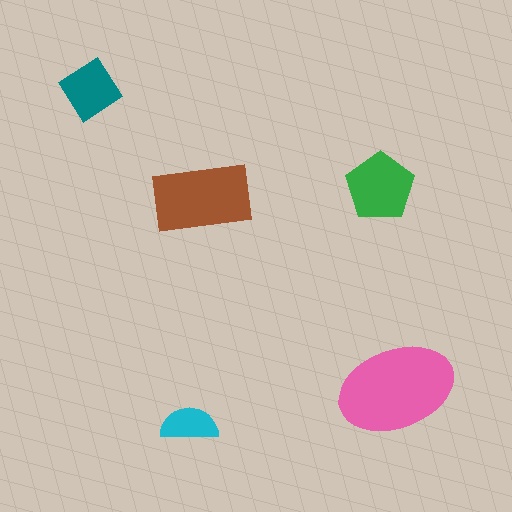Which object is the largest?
The pink ellipse.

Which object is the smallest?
The cyan semicircle.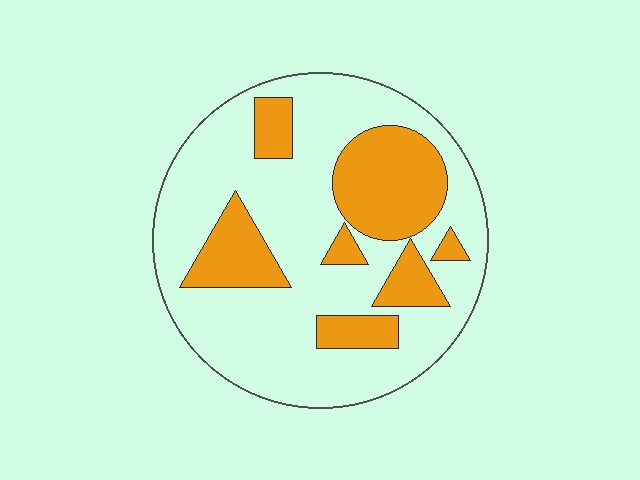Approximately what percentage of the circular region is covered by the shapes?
Approximately 30%.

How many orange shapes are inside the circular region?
7.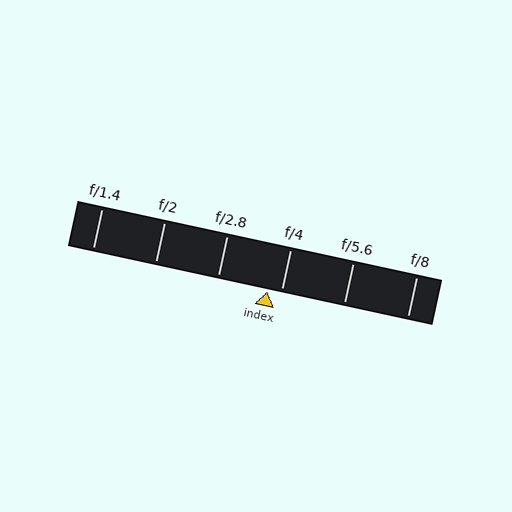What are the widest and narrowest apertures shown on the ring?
The widest aperture shown is f/1.4 and the narrowest is f/8.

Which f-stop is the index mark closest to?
The index mark is closest to f/4.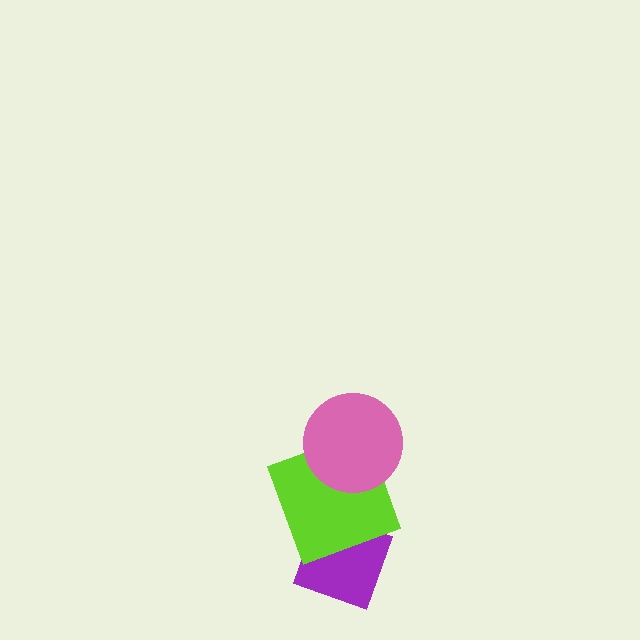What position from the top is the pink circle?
The pink circle is 1st from the top.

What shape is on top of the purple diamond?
The lime square is on top of the purple diamond.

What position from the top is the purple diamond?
The purple diamond is 3rd from the top.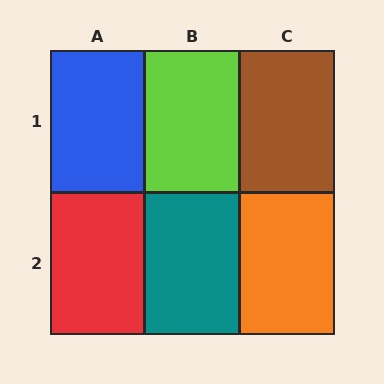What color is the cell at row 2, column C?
Orange.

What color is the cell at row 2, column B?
Teal.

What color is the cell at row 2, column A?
Red.